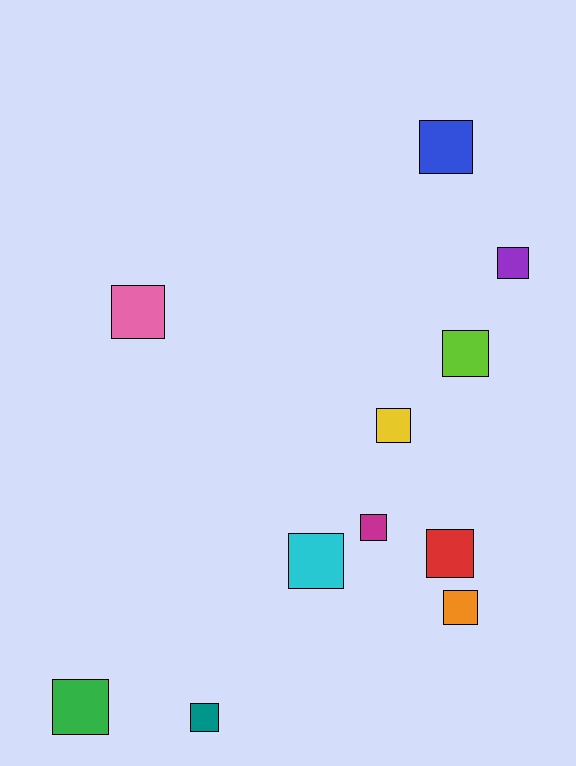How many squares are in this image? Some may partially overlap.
There are 11 squares.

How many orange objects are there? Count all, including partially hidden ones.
There is 1 orange object.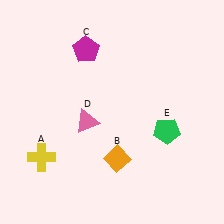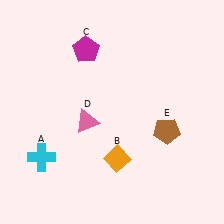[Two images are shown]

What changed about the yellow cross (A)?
In Image 1, A is yellow. In Image 2, it changed to cyan.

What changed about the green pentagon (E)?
In Image 1, E is green. In Image 2, it changed to brown.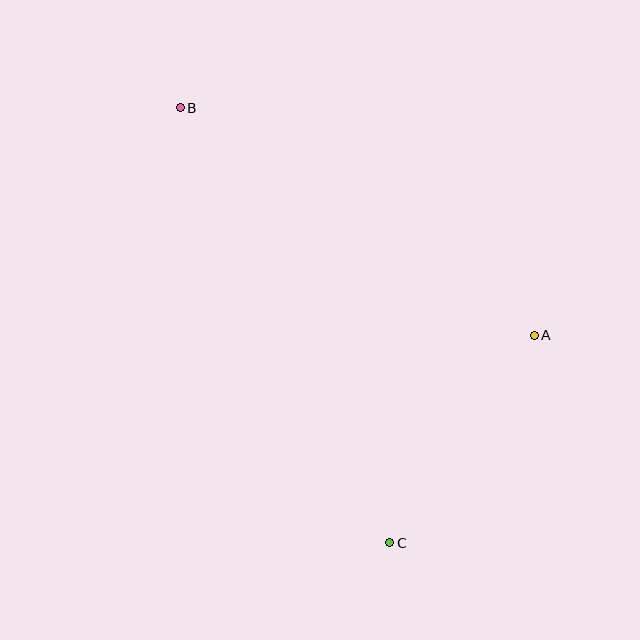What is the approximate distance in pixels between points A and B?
The distance between A and B is approximately 421 pixels.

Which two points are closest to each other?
Points A and C are closest to each other.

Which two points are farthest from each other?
Points B and C are farthest from each other.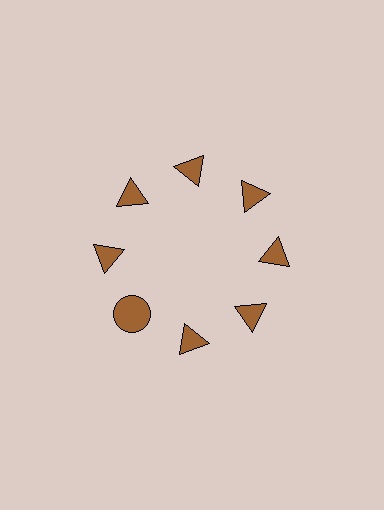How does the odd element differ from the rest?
It has a different shape: circle instead of triangle.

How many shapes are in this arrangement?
There are 8 shapes arranged in a ring pattern.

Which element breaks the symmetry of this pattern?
The brown circle at roughly the 8 o'clock position breaks the symmetry. All other shapes are brown triangles.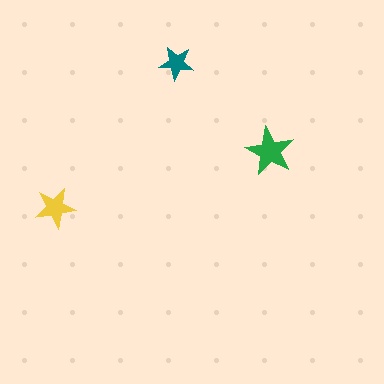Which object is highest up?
The teal star is topmost.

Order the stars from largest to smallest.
the green one, the yellow one, the teal one.